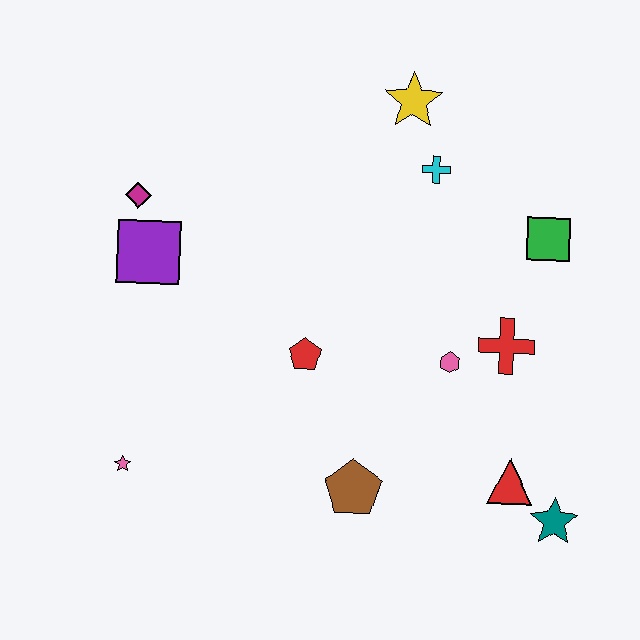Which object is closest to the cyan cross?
The yellow star is closest to the cyan cross.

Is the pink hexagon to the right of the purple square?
Yes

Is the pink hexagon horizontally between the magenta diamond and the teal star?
Yes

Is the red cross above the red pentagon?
Yes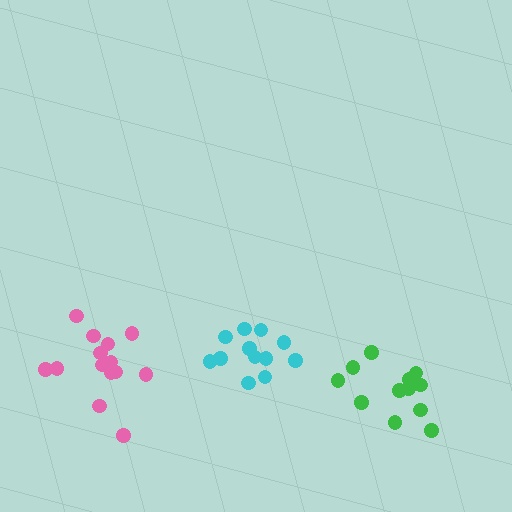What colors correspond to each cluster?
The clusters are colored: green, cyan, pink.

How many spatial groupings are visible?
There are 3 spatial groupings.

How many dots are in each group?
Group 1: 12 dots, Group 2: 12 dots, Group 3: 14 dots (38 total).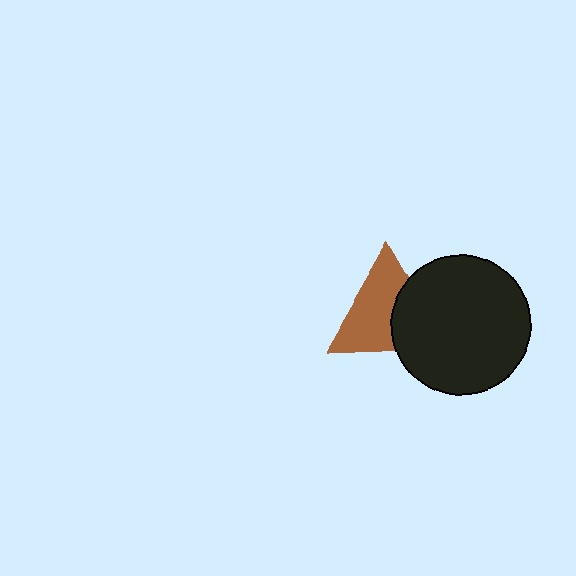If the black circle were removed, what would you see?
You would see the complete brown triangle.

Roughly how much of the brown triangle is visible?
About half of it is visible (roughly 62%).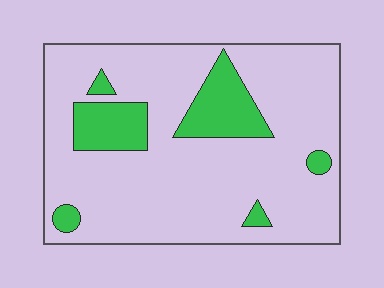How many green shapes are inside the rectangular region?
6.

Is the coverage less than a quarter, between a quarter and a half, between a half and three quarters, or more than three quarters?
Less than a quarter.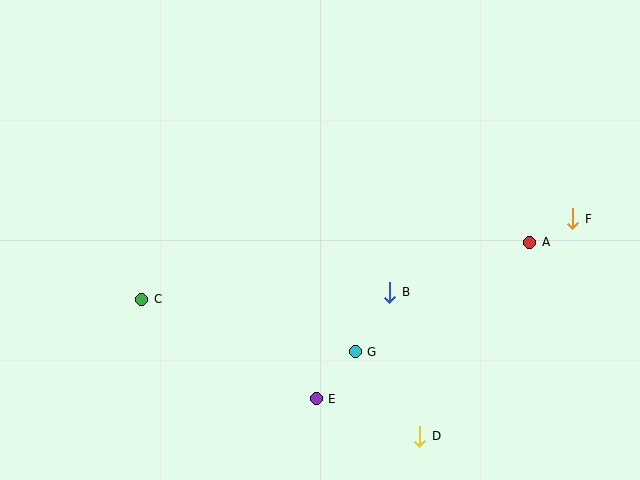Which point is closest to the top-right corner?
Point F is closest to the top-right corner.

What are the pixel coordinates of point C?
Point C is at (142, 299).